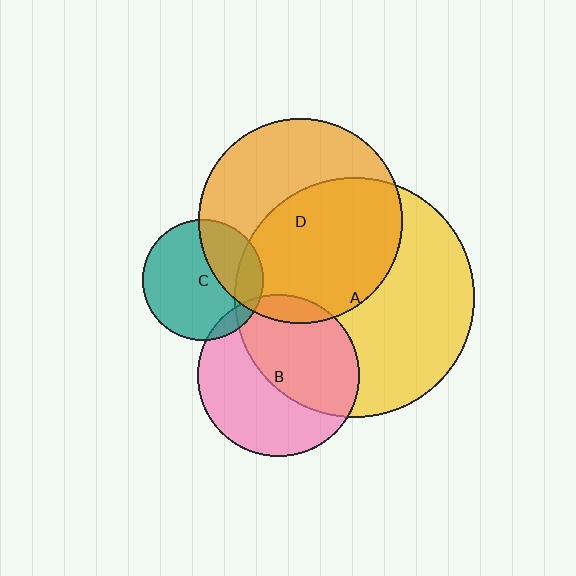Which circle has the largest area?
Circle A (yellow).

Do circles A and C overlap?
Yes.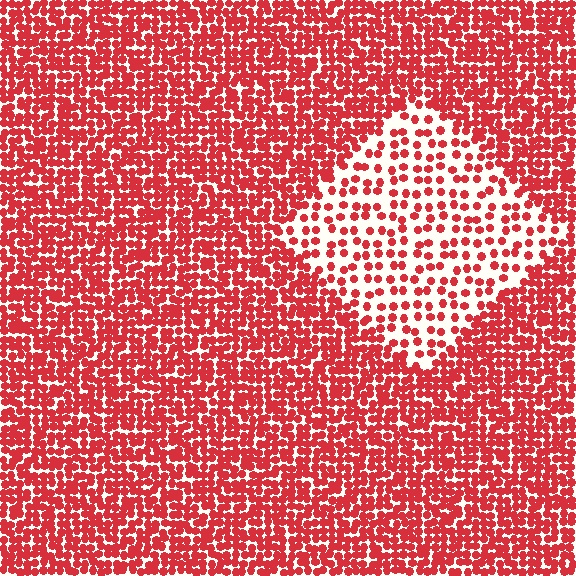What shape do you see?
I see a diamond.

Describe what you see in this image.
The image contains small red elements arranged at two different densities. A diamond-shaped region is visible where the elements are less densely packed than the surrounding area.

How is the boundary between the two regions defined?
The boundary is defined by a change in element density (approximately 2.4x ratio). All elements are the same color, size, and shape.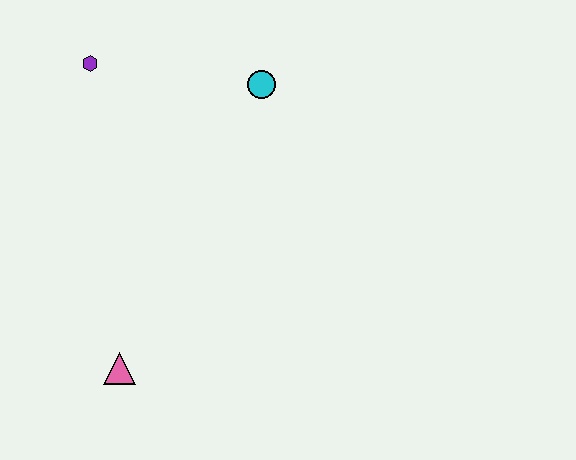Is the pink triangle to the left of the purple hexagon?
No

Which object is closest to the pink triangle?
The purple hexagon is closest to the pink triangle.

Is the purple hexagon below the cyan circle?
No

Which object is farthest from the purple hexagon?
The pink triangle is farthest from the purple hexagon.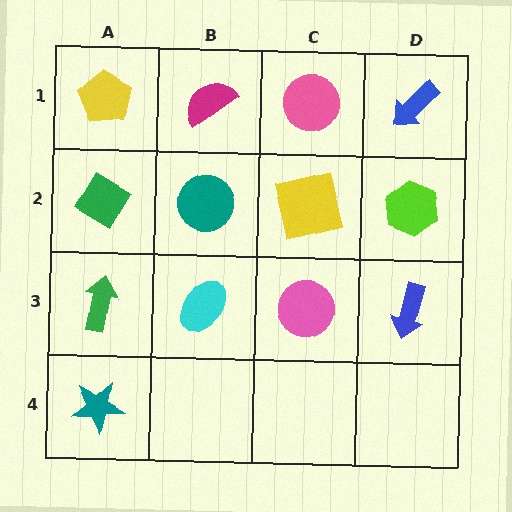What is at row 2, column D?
A lime hexagon.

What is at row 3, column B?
A cyan ellipse.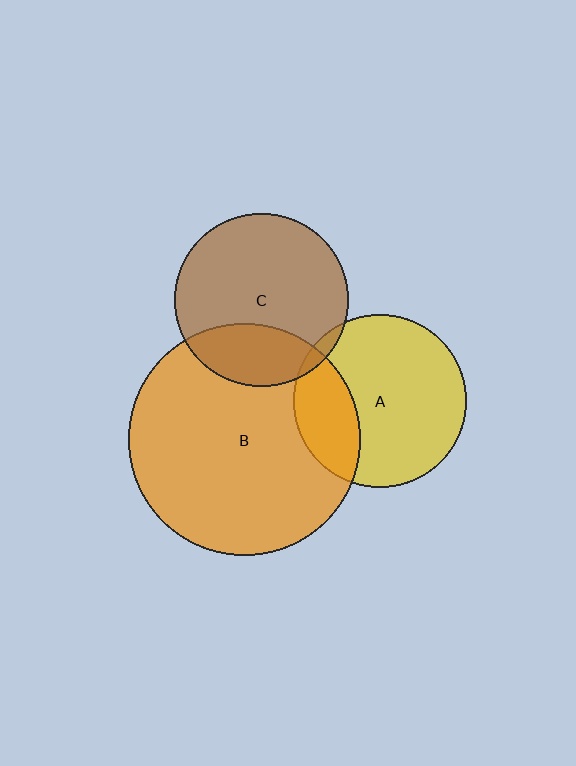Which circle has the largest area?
Circle B (orange).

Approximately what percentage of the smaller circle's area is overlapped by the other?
Approximately 25%.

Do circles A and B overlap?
Yes.